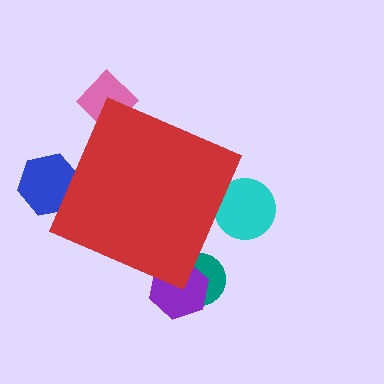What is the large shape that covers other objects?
A red diamond.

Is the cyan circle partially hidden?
Yes, the cyan circle is partially hidden behind the red diamond.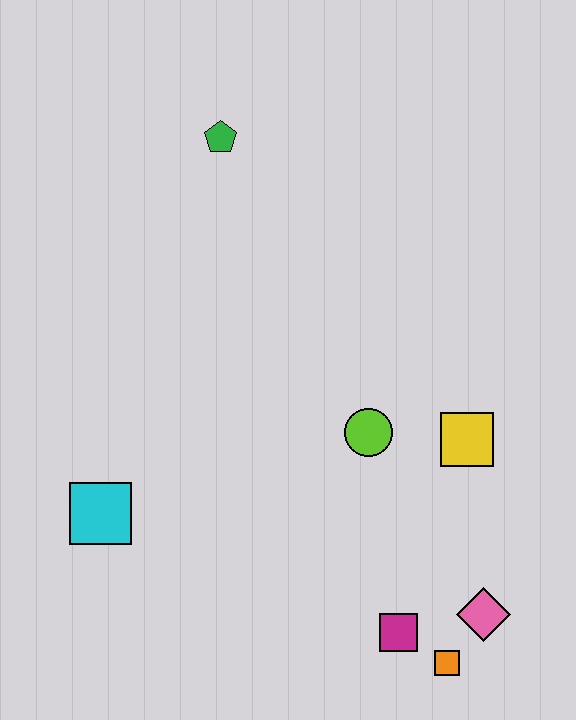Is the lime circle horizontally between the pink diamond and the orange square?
No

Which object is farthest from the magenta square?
The green pentagon is farthest from the magenta square.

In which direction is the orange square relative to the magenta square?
The orange square is to the right of the magenta square.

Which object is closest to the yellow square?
The lime circle is closest to the yellow square.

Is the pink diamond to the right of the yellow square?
Yes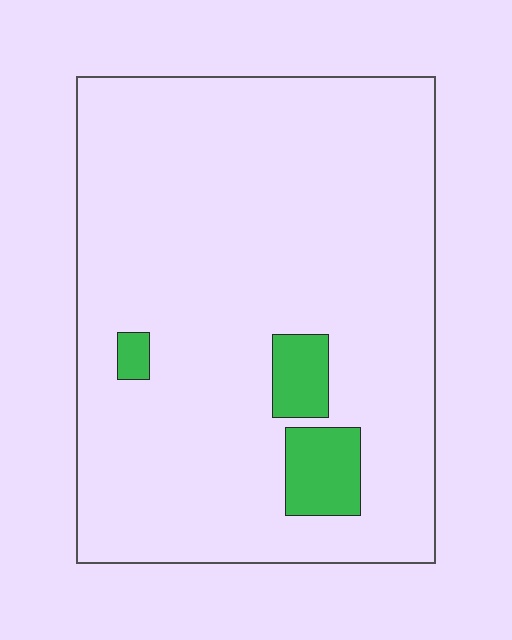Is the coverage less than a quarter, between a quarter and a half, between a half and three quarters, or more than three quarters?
Less than a quarter.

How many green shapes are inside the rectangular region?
3.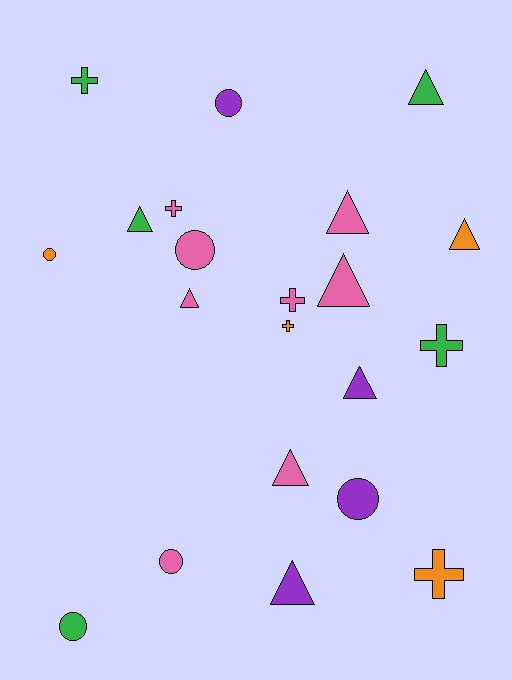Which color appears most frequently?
Pink, with 8 objects.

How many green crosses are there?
There are 2 green crosses.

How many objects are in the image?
There are 21 objects.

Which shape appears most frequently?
Triangle, with 9 objects.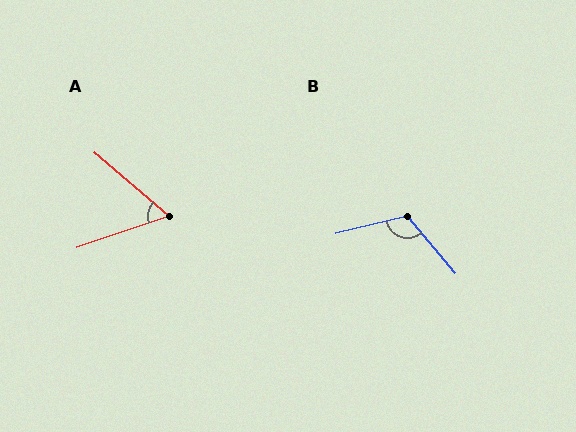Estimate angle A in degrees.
Approximately 59 degrees.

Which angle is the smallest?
A, at approximately 59 degrees.